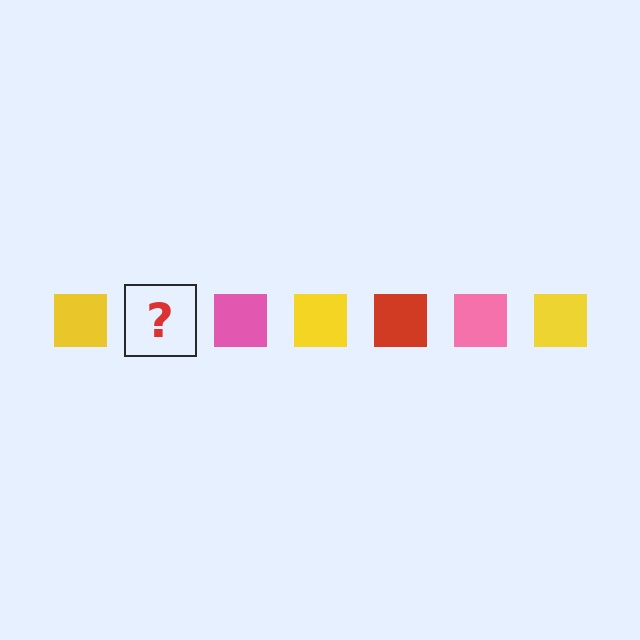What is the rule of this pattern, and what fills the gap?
The rule is that the pattern cycles through yellow, red, pink squares. The gap should be filled with a red square.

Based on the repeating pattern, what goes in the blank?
The blank should be a red square.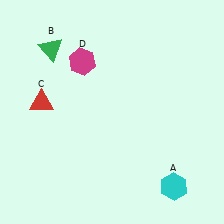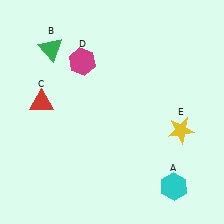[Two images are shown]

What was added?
A yellow star (E) was added in Image 2.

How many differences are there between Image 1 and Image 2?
There is 1 difference between the two images.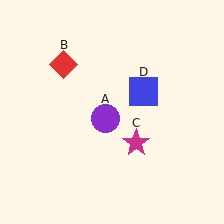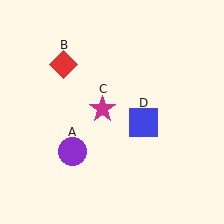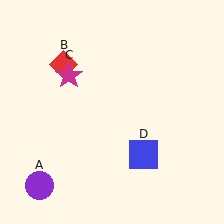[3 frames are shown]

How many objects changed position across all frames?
3 objects changed position: purple circle (object A), magenta star (object C), blue square (object D).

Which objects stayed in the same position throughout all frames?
Red diamond (object B) remained stationary.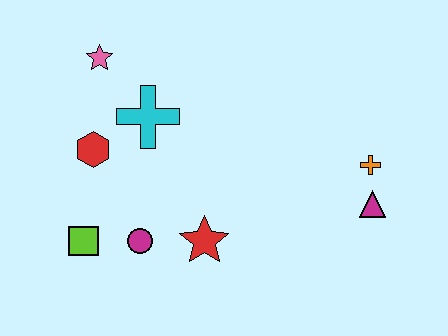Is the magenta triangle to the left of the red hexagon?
No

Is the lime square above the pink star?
No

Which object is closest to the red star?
The magenta circle is closest to the red star.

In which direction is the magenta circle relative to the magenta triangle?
The magenta circle is to the left of the magenta triangle.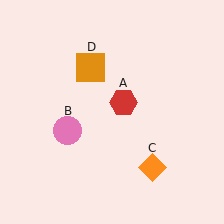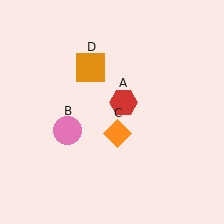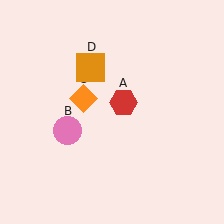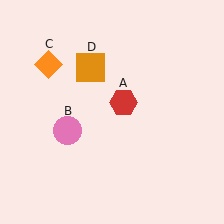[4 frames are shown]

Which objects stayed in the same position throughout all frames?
Red hexagon (object A) and pink circle (object B) and orange square (object D) remained stationary.